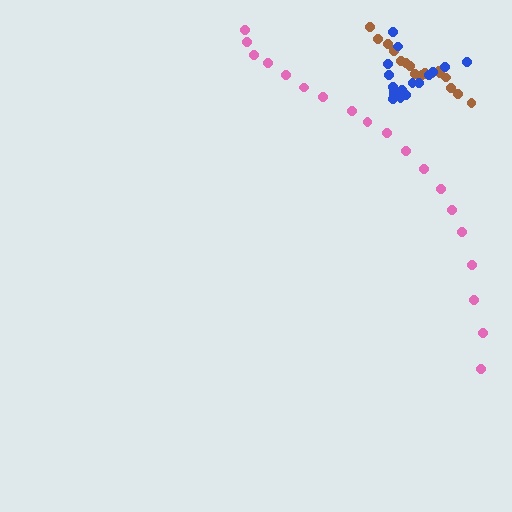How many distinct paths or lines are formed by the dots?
There are 3 distinct paths.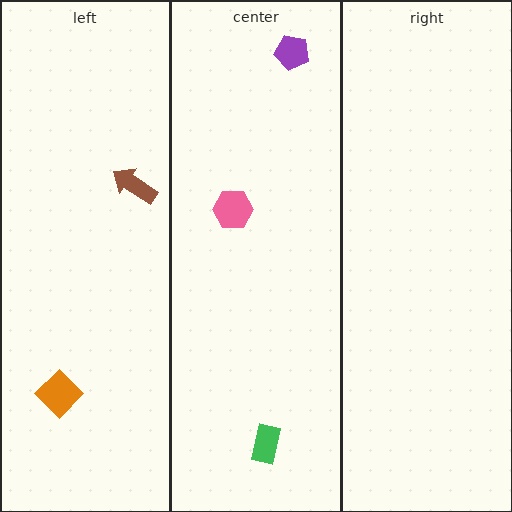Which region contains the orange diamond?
The left region.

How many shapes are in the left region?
2.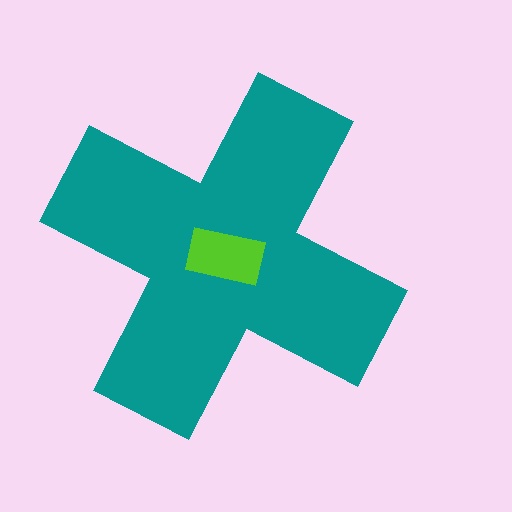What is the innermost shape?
The lime rectangle.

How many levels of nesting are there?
2.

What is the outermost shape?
The teal cross.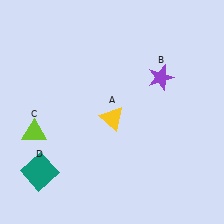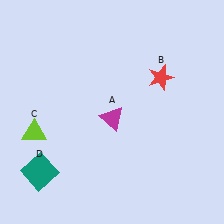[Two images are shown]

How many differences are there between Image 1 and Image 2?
There are 2 differences between the two images.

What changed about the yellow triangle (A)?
In Image 1, A is yellow. In Image 2, it changed to magenta.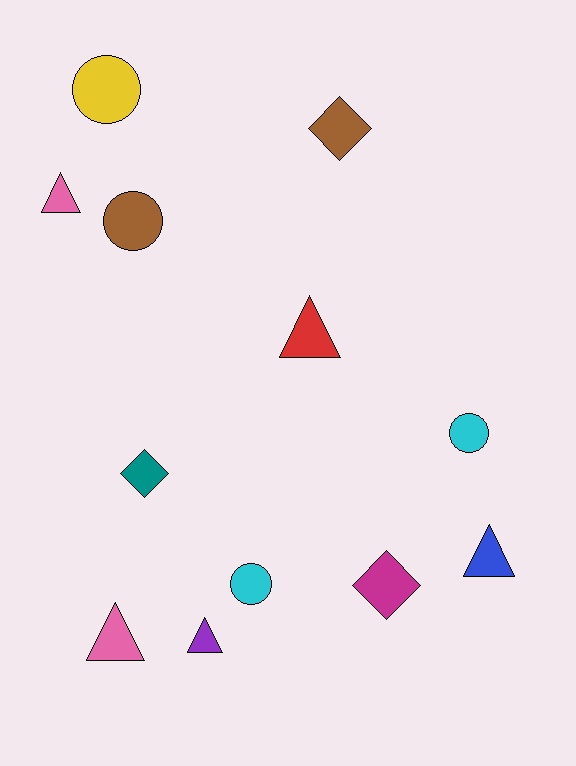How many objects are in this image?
There are 12 objects.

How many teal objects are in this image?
There is 1 teal object.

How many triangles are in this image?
There are 5 triangles.